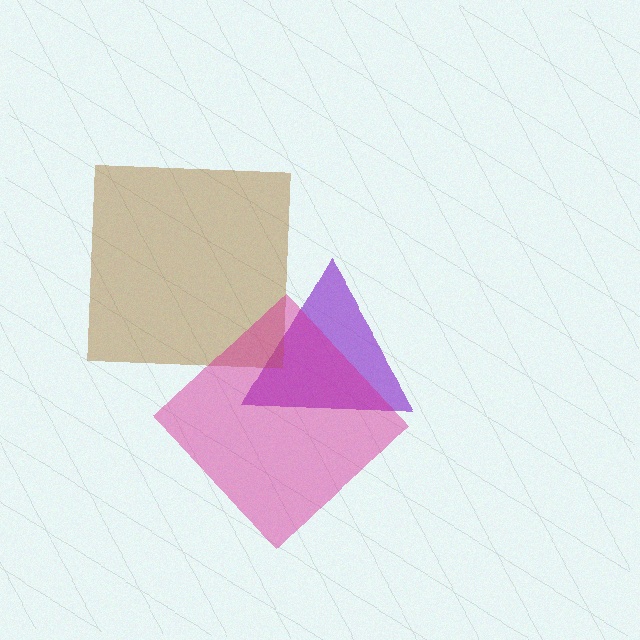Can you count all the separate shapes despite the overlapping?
Yes, there are 3 separate shapes.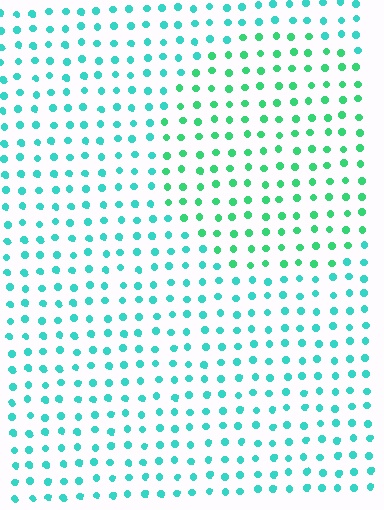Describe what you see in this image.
The image is filled with small cyan elements in a uniform arrangement. A circle-shaped region is visible where the elements are tinted to a slightly different hue, forming a subtle color boundary.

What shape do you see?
I see a circle.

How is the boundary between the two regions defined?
The boundary is defined purely by a slight shift in hue (about 30 degrees). Spacing, size, and orientation are identical on both sides.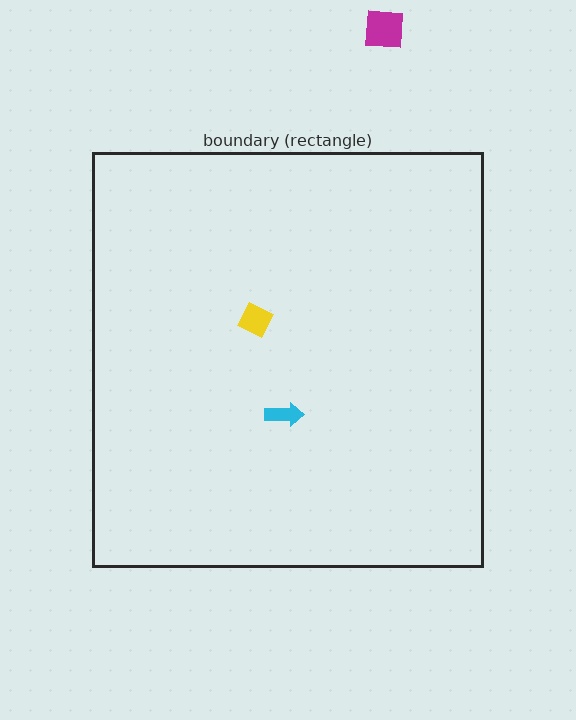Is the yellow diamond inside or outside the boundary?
Inside.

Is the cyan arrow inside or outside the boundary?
Inside.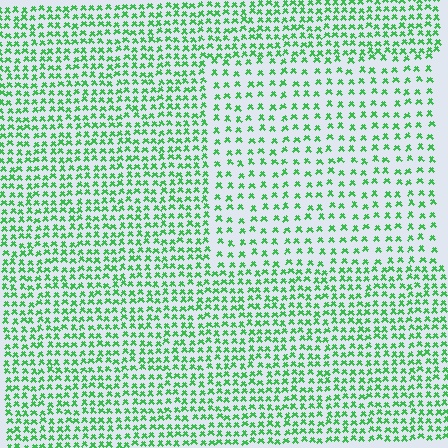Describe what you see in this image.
The image contains small green elements arranged at two different densities. A rectangle-shaped region is visible where the elements are less densely packed than the surrounding area.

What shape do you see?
I see a rectangle.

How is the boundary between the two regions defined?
The boundary is defined by a change in element density (approximately 1.8x ratio). All elements are the same color, size, and shape.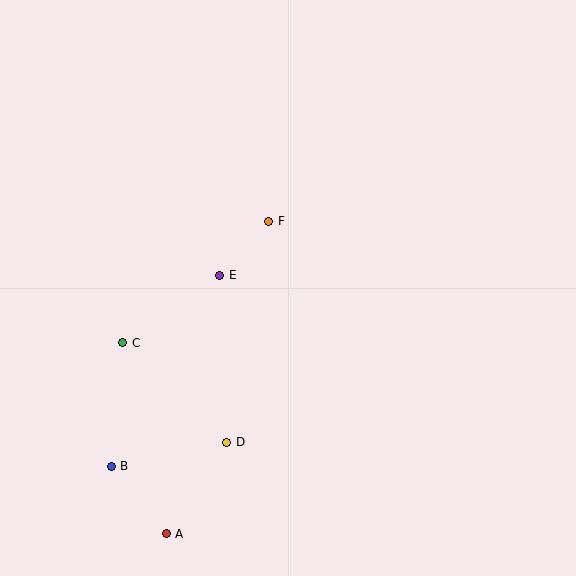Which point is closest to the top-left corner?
Point F is closest to the top-left corner.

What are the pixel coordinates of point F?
Point F is at (269, 221).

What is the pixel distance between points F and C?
The distance between F and C is 190 pixels.